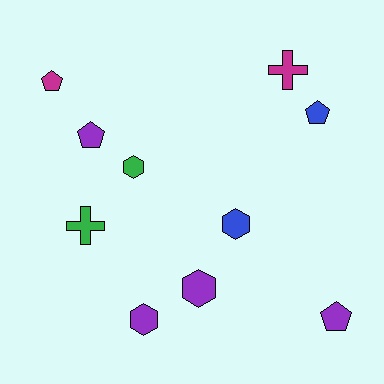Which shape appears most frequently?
Hexagon, with 4 objects.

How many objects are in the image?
There are 10 objects.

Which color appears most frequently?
Purple, with 4 objects.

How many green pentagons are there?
There are no green pentagons.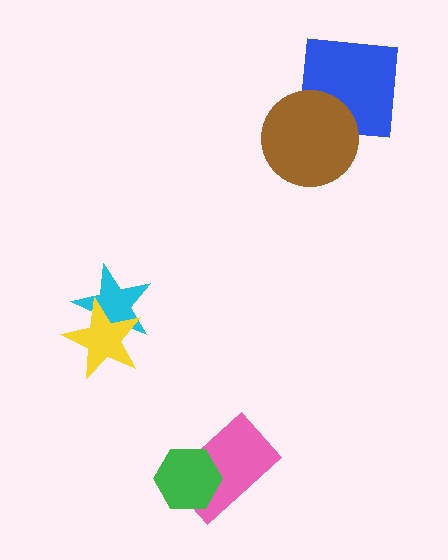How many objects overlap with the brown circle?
1 object overlaps with the brown circle.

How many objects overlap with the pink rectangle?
1 object overlaps with the pink rectangle.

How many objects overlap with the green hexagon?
1 object overlaps with the green hexagon.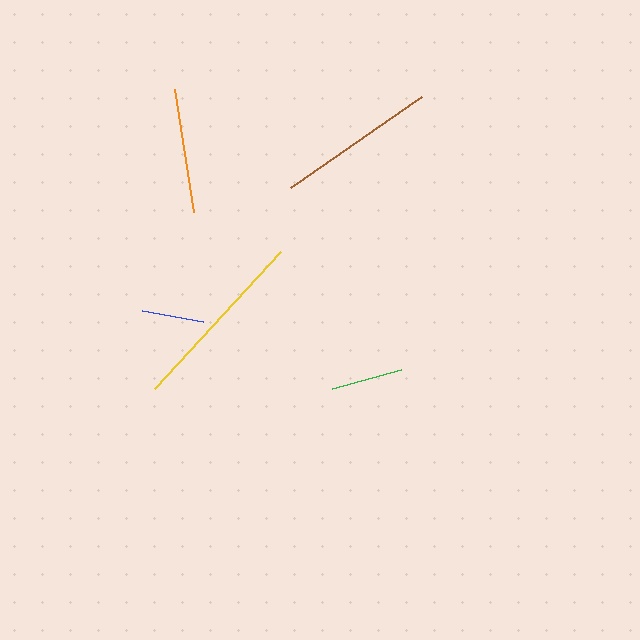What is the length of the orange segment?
The orange segment is approximately 124 pixels long.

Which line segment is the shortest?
The blue line is the shortest at approximately 62 pixels.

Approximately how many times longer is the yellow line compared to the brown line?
The yellow line is approximately 1.2 times the length of the brown line.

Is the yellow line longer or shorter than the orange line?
The yellow line is longer than the orange line.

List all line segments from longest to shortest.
From longest to shortest: yellow, brown, orange, green, blue.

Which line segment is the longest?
The yellow line is the longest at approximately 186 pixels.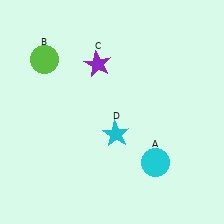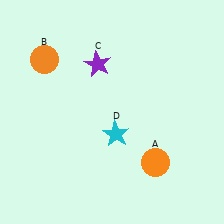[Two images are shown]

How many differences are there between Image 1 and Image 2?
There are 2 differences between the two images.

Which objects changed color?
A changed from cyan to orange. B changed from lime to orange.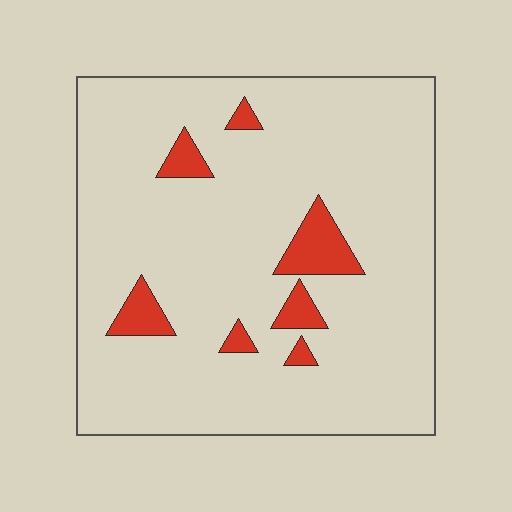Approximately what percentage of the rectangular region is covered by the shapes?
Approximately 10%.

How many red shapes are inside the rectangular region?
7.